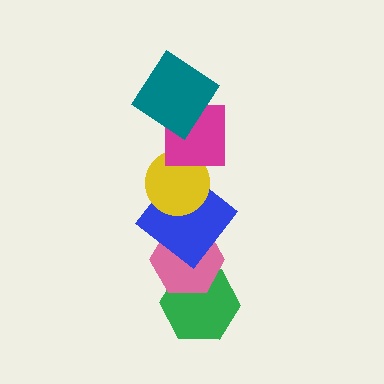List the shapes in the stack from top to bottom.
From top to bottom: the teal diamond, the magenta square, the yellow circle, the blue diamond, the pink hexagon, the green hexagon.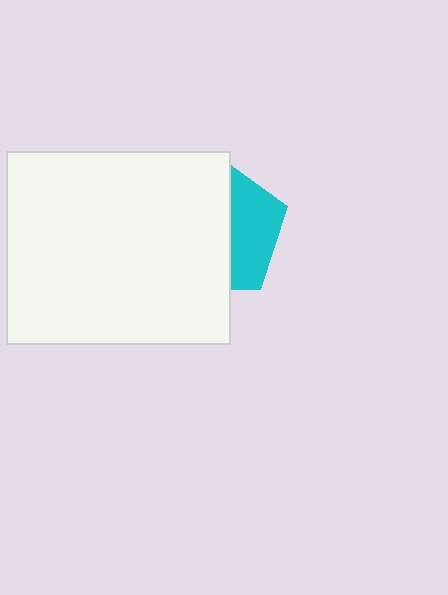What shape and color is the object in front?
The object in front is a white rectangle.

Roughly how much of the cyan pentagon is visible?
A small part of it is visible (roughly 36%).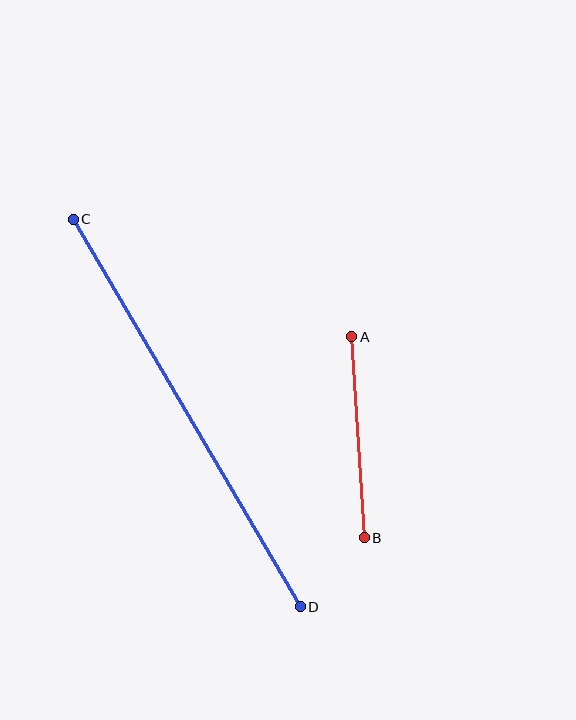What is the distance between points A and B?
The distance is approximately 202 pixels.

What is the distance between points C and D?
The distance is approximately 449 pixels.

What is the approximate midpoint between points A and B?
The midpoint is at approximately (358, 437) pixels.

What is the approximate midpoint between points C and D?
The midpoint is at approximately (187, 413) pixels.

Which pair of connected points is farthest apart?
Points C and D are farthest apart.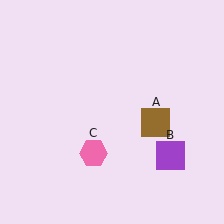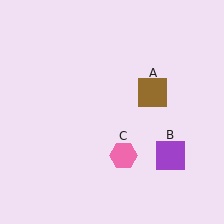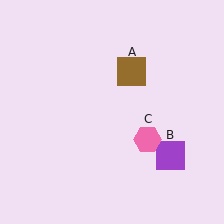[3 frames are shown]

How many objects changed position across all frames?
2 objects changed position: brown square (object A), pink hexagon (object C).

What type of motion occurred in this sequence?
The brown square (object A), pink hexagon (object C) rotated counterclockwise around the center of the scene.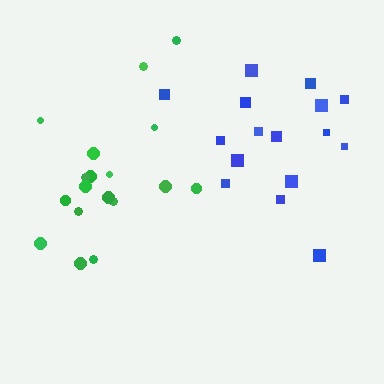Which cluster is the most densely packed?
Green.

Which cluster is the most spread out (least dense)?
Blue.